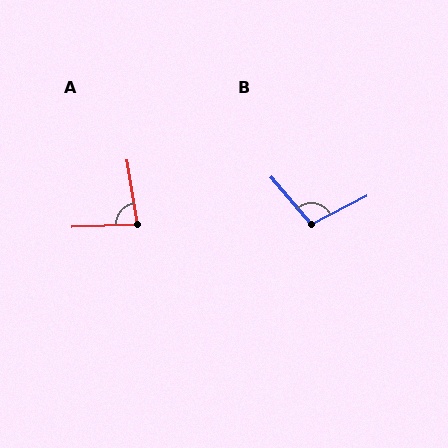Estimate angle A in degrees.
Approximately 83 degrees.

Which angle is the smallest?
A, at approximately 83 degrees.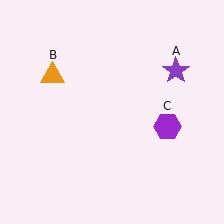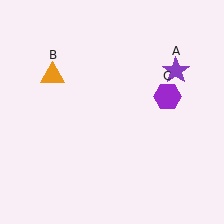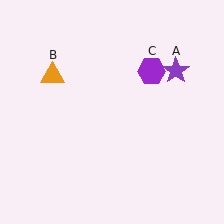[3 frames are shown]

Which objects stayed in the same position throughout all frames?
Purple star (object A) and orange triangle (object B) remained stationary.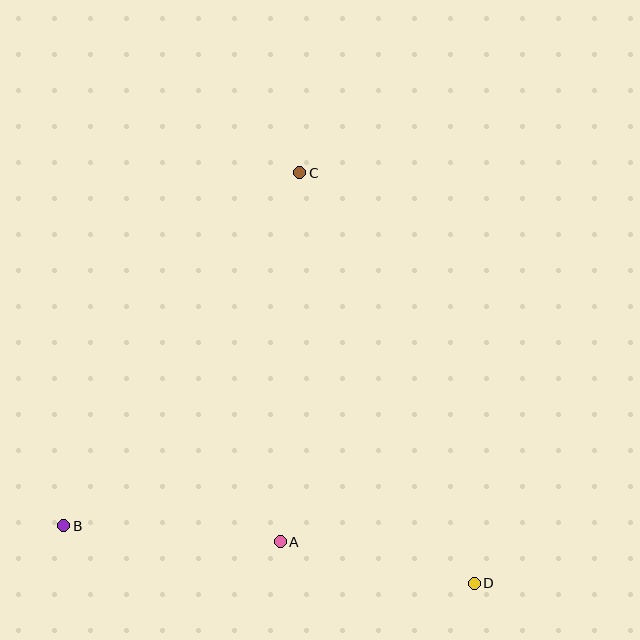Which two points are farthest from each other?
Points C and D are farthest from each other.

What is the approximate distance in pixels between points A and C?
The distance between A and C is approximately 370 pixels.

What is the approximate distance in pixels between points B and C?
The distance between B and C is approximately 425 pixels.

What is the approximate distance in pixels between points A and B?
The distance between A and B is approximately 217 pixels.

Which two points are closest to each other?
Points A and D are closest to each other.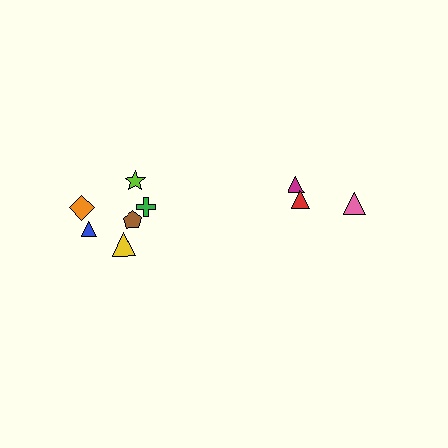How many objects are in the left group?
There are 6 objects.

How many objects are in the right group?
There are 3 objects.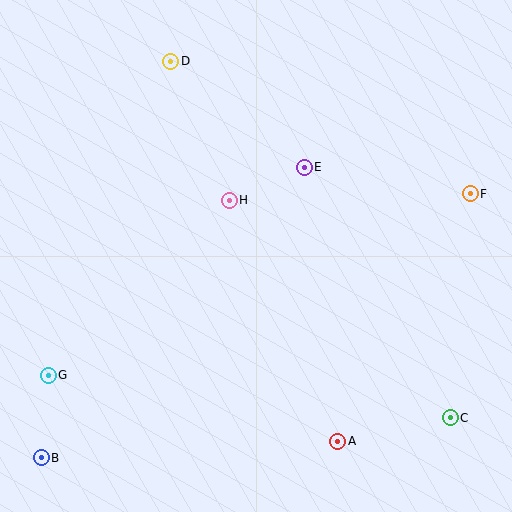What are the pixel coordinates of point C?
Point C is at (450, 418).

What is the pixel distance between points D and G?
The distance between D and G is 337 pixels.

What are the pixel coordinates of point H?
Point H is at (229, 200).